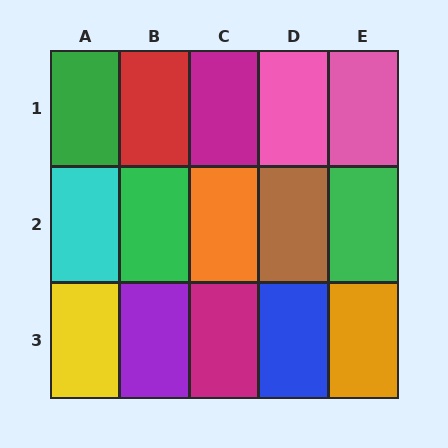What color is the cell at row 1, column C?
Magenta.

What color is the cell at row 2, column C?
Orange.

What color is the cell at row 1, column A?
Green.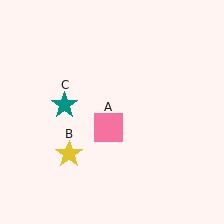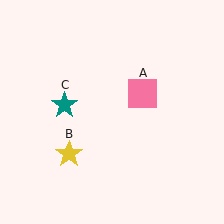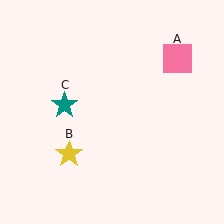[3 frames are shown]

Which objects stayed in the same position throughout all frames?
Yellow star (object B) and teal star (object C) remained stationary.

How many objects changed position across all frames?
1 object changed position: pink square (object A).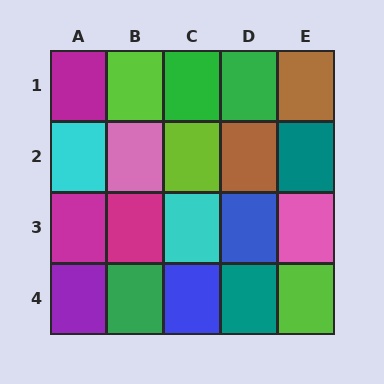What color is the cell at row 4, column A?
Purple.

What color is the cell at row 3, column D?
Blue.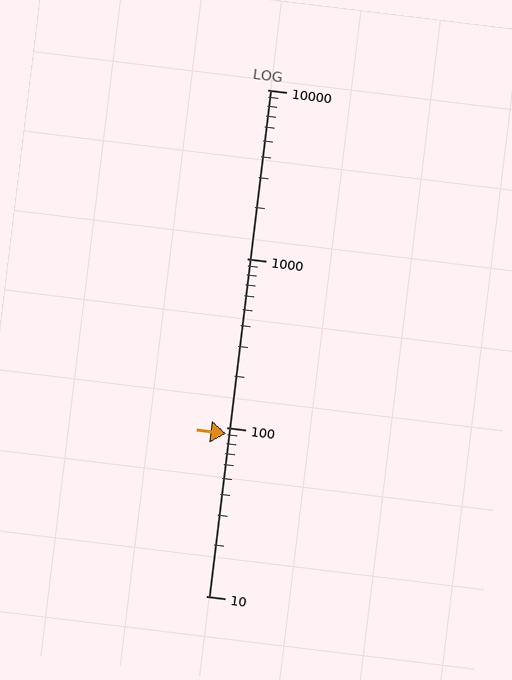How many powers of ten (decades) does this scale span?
The scale spans 3 decades, from 10 to 10000.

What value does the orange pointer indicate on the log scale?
The pointer indicates approximately 91.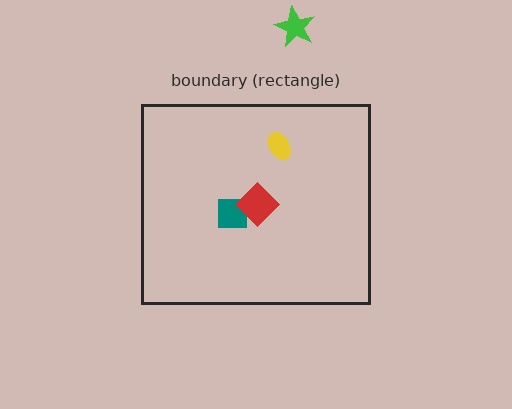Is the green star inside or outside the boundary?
Outside.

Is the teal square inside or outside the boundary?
Inside.